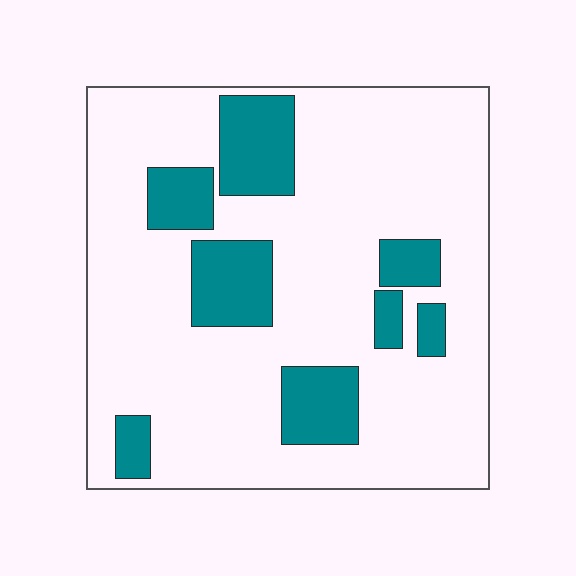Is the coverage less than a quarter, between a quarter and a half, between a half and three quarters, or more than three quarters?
Less than a quarter.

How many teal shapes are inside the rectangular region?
8.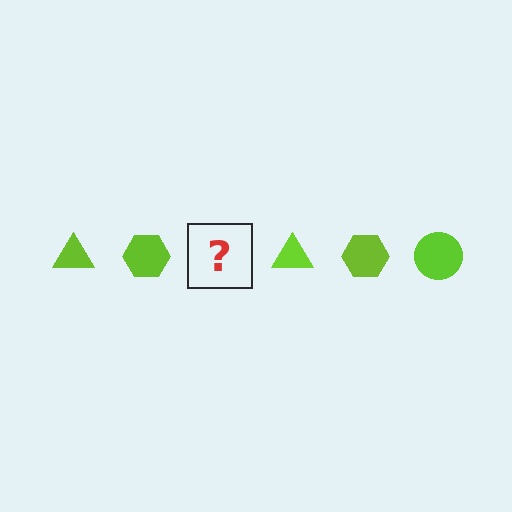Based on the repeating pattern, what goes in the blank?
The blank should be a lime circle.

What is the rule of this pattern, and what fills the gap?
The rule is that the pattern cycles through triangle, hexagon, circle shapes in lime. The gap should be filled with a lime circle.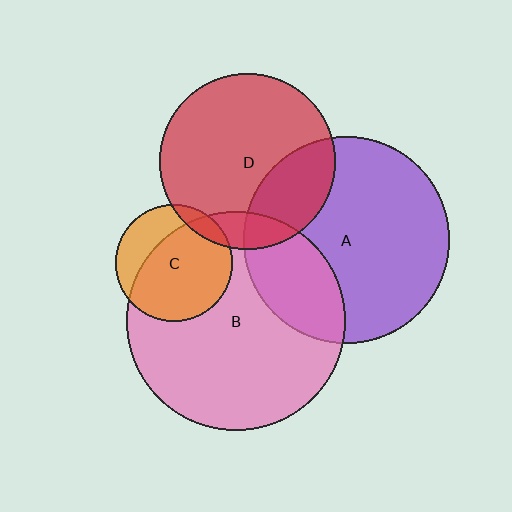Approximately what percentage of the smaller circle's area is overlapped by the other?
Approximately 70%.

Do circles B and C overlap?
Yes.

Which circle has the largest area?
Circle B (pink).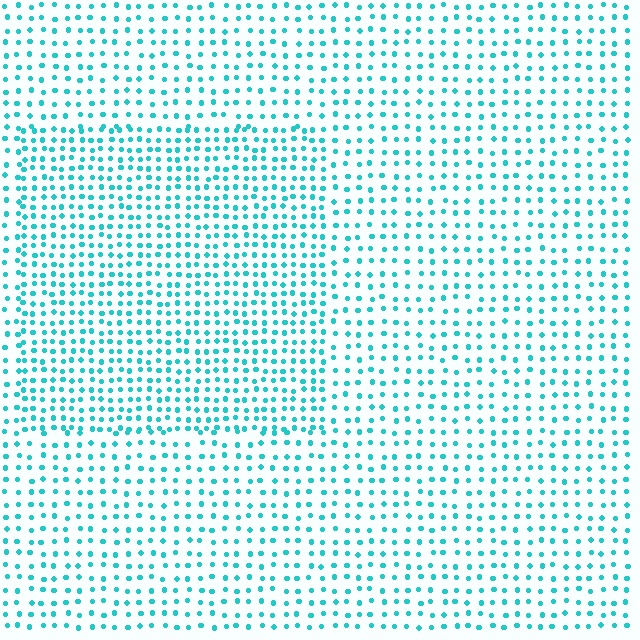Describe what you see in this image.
The image contains small cyan elements arranged at two different densities. A rectangle-shaped region is visible where the elements are more densely packed than the surrounding area.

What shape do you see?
I see a rectangle.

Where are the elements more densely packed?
The elements are more densely packed inside the rectangle boundary.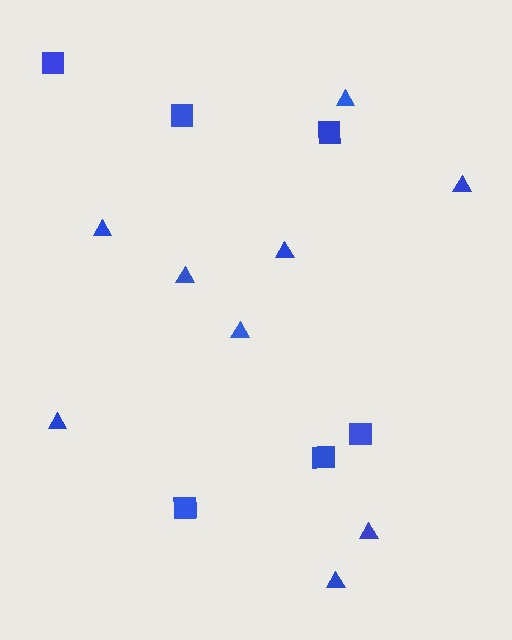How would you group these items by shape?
There are 2 groups: one group of squares (6) and one group of triangles (9).